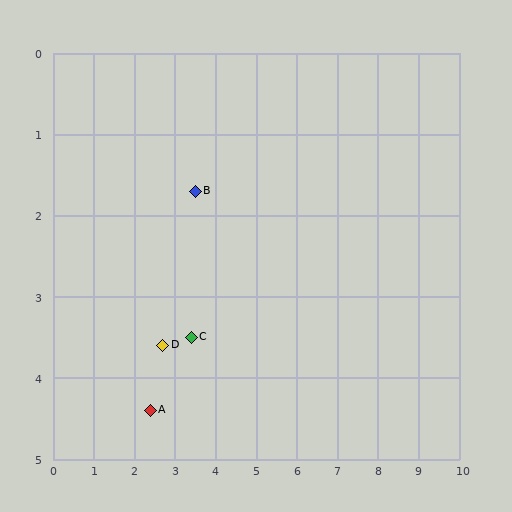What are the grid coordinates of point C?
Point C is at approximately (3.4, 3.5).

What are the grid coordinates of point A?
Point A is at approximately (2.4, 4.4).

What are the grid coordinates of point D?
Point D is at approximately (2.7, 3.6).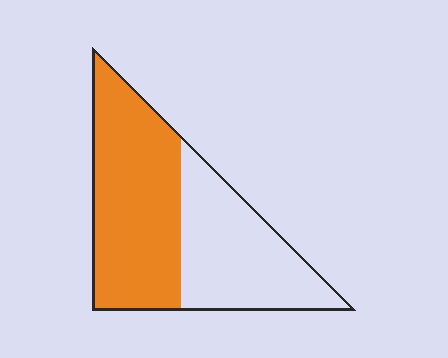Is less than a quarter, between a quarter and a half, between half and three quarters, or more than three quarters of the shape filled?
Between half and three quarters.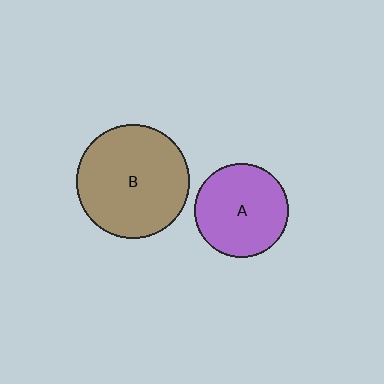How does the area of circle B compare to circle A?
Approximately 1.5 times.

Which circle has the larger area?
Circle B (brown).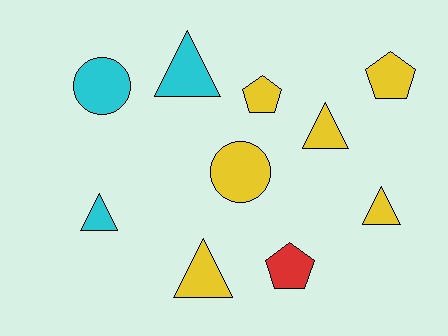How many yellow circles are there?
There is 1 yellow circle.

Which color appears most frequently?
Yellow, with 6 objects.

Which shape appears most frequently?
Triangle, with 5 objects.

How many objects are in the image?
There are 10 objects.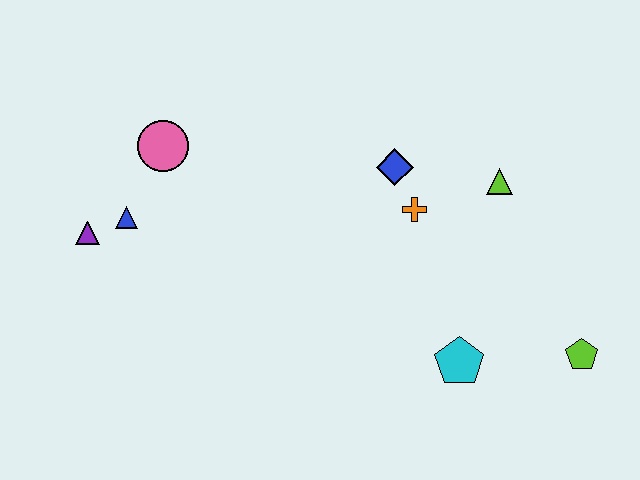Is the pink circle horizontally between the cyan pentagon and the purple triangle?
Yes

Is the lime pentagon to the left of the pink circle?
No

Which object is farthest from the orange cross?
The purple triangle is farthest from the orange cross.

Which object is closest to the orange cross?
The blue diamond is closest to the orange cross.